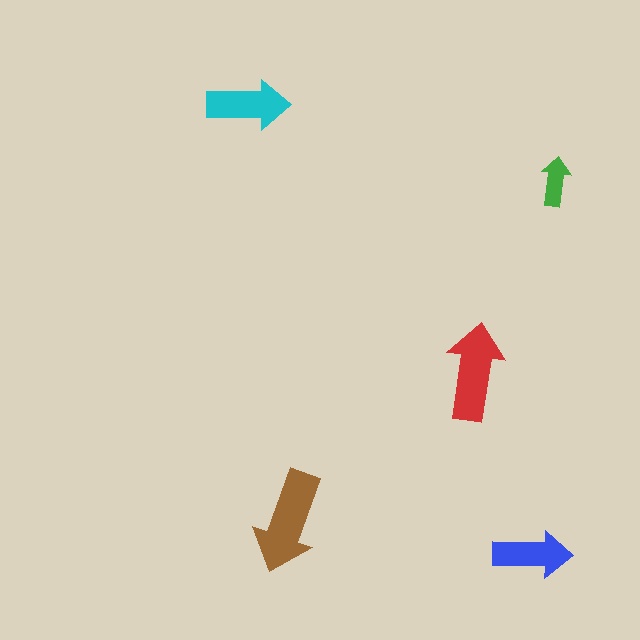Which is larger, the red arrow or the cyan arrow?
The red one.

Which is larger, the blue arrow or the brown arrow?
The brown one.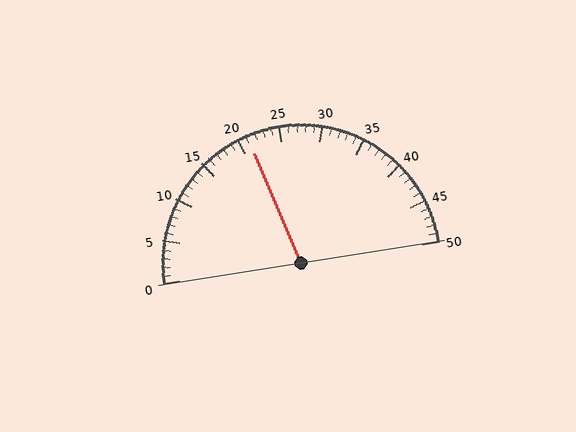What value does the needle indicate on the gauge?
The needle indicates approximately 21.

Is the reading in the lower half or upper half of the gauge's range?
The reading is in the lower half of the range (0 to 50).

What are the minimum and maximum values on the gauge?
The gauge ranges from 0 to 50.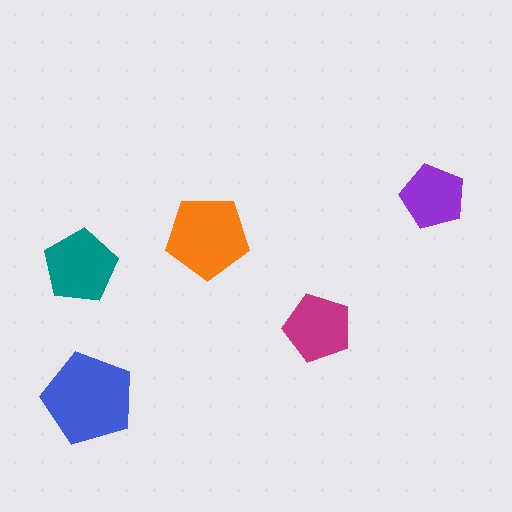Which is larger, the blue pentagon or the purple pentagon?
The blue one.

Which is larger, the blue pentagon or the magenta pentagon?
The blue one.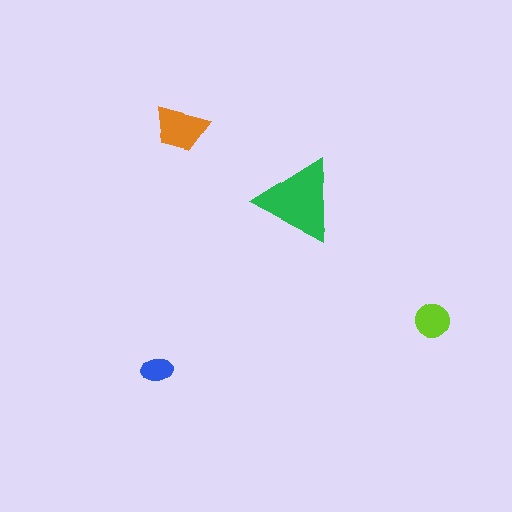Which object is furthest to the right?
The lime circle is rightmost.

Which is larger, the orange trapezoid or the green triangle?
The green triangle.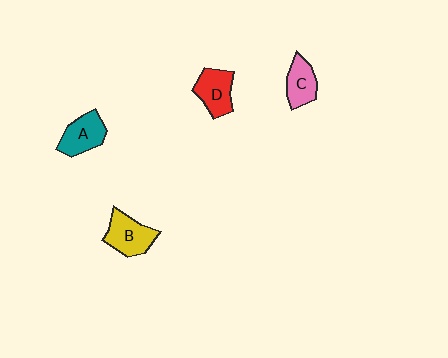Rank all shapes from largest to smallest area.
From largest to smallest: B (yellow), A (teal), D (red), C (pink).